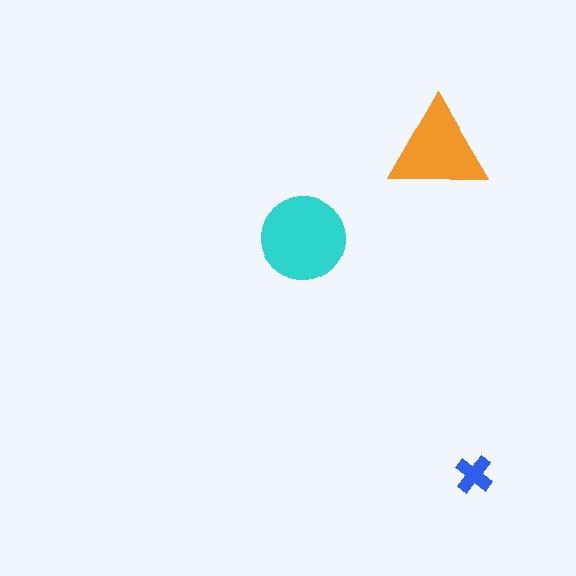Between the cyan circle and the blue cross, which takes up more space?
The cyan circle.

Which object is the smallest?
The blue cross.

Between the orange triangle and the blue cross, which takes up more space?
The orange triangle.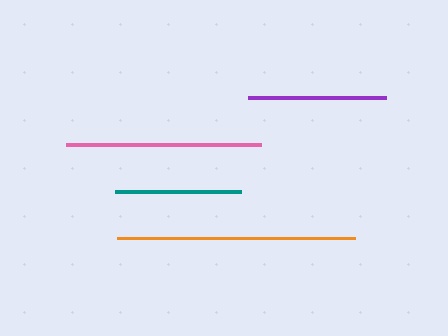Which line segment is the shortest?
The teal line is the shortest at approximately 125 pixels.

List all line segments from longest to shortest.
From longest to shortest: orange, pink, purple, teal.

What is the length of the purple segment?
The purple segment is approximately 137 pixels long.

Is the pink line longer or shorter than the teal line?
The pink line is longer than the teal line.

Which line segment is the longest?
The orange line is the longest at approximately 238 pixels.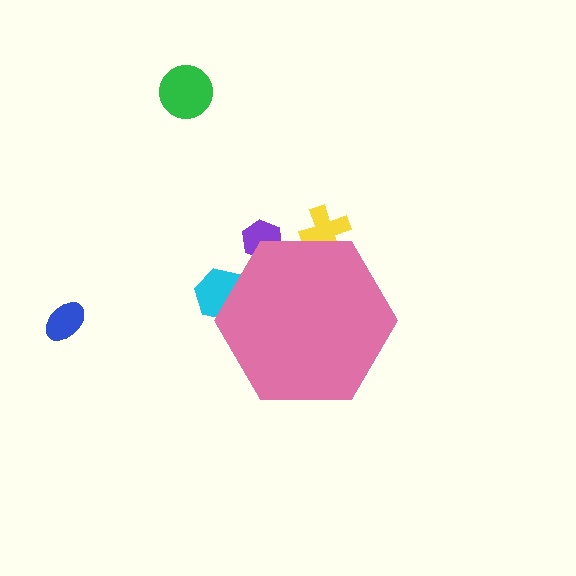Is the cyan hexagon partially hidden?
Yes, the cyan hexagon is partially hidden behind the pink hexagon.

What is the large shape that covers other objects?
A pink hexagon.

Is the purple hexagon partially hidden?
Yes, the purple hexagon is partially hidden behind the pink hexagon.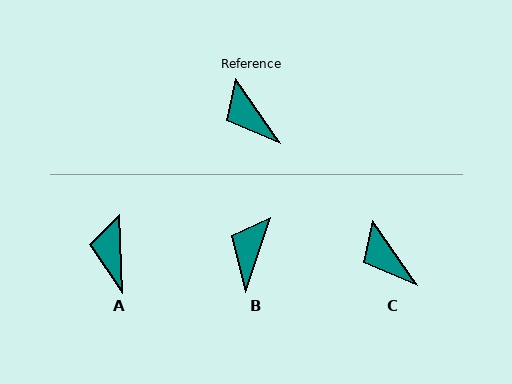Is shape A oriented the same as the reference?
No, it is off by about 33 degrees.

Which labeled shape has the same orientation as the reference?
C.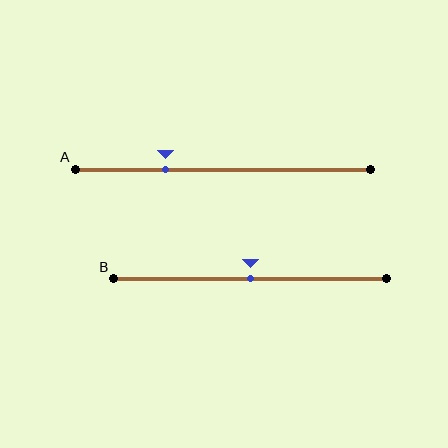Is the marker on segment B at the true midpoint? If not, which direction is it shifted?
Yes, the marker on segment B is at the true midpoint.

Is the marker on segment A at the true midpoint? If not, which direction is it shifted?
No, the marker on segment A is shifted to the left by about 19% of the segment length.